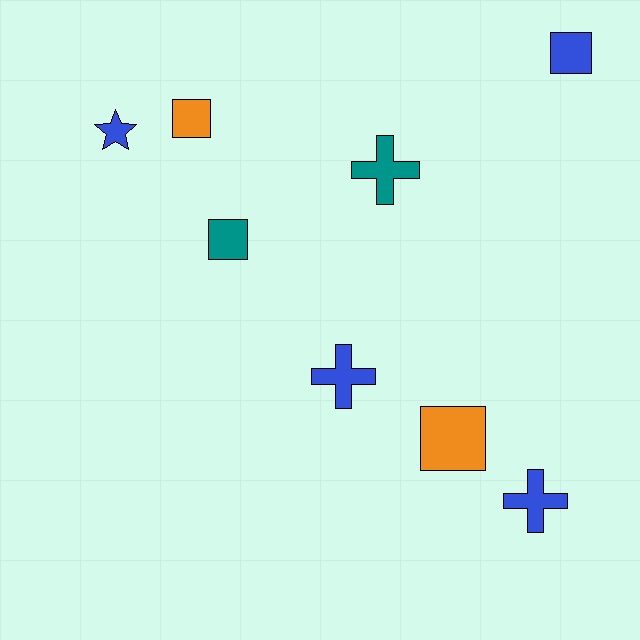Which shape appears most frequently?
Square, with 4 objects.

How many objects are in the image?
There are 8 objects.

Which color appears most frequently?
Blue, with 4 objects.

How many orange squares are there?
There are 2 orange squares.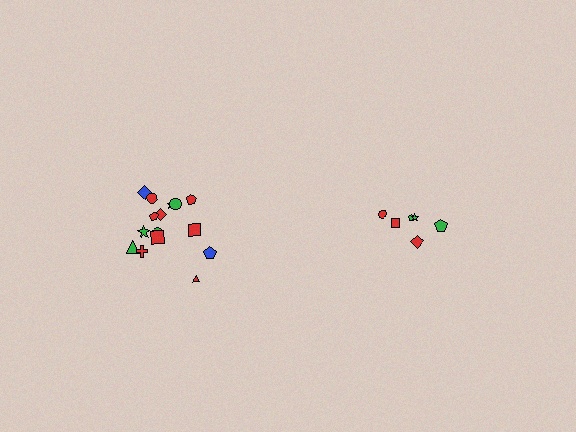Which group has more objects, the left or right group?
The left group.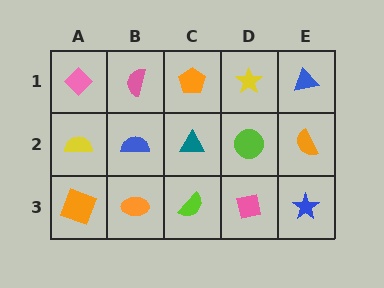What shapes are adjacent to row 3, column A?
A yellow semicircle (row 2, column A), an orange ellipse (row 3, column B).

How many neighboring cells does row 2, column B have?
4.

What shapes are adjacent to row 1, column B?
A blue semicircle (row 2, column B), a pink diamond (row 1, column A), an orange pentagon (row 1, column C).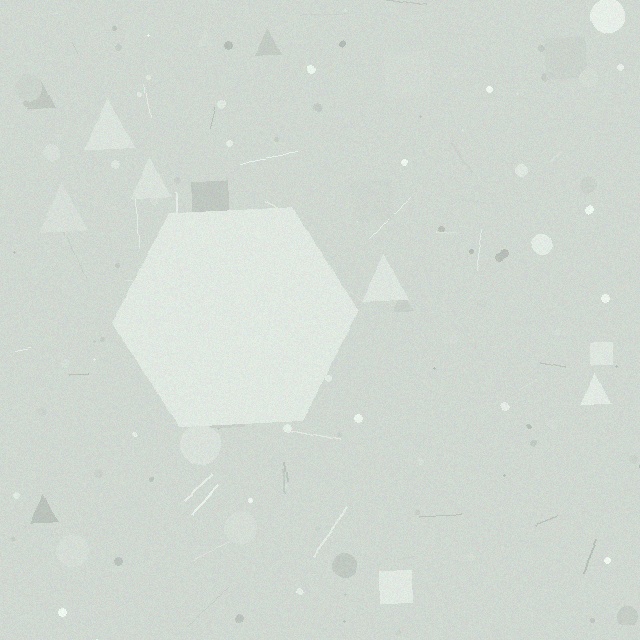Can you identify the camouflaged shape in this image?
The camouflaged shape is a hexagon.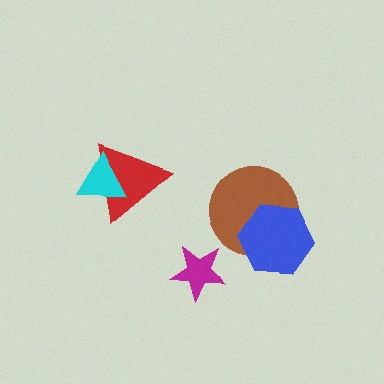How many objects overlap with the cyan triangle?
1 object overlaps with the cyan triangle.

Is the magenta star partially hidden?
No, no other shape covers it.